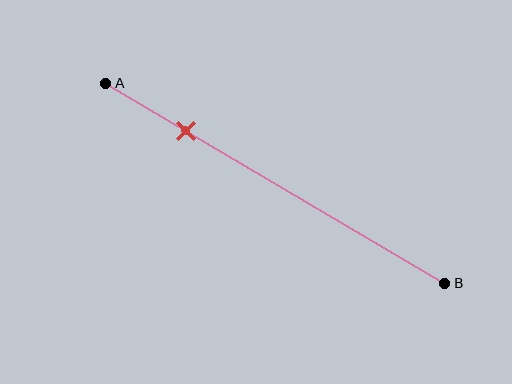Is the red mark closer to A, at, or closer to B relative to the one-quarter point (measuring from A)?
The red mark is approximately at the one-quarter point of segment AB.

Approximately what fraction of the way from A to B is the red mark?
The red mark is approximately 25% of the way from A to B.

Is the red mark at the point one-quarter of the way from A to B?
Yes, the mark is approximately at the one-quarter point.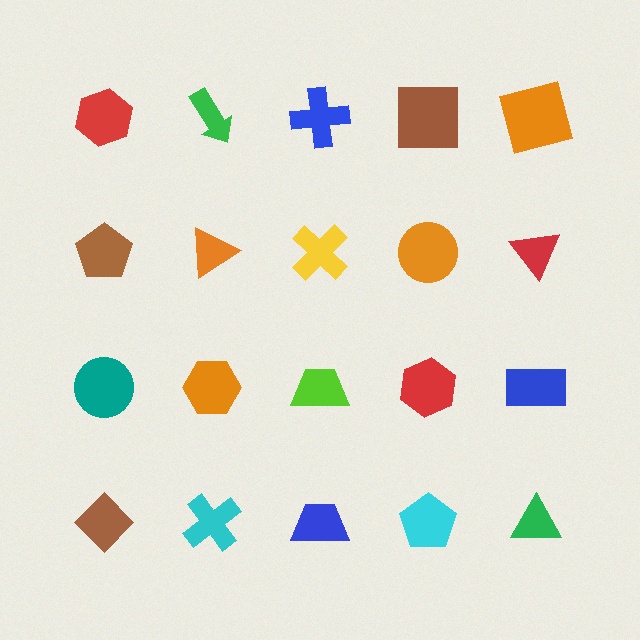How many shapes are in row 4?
5 shapes.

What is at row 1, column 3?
A blue cross.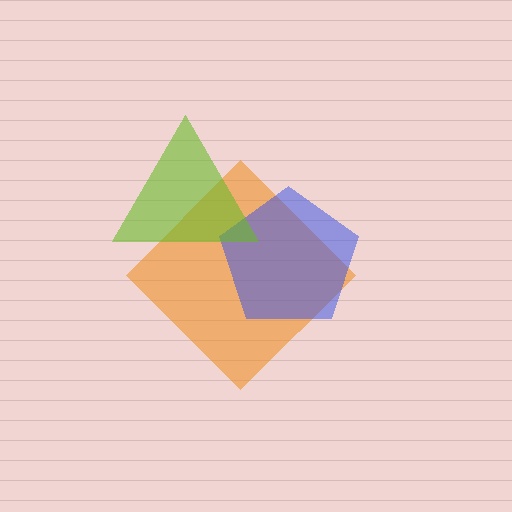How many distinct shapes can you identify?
There are 3 distinct shapes: an orange diamond, a blue pentagon, a lime triangle.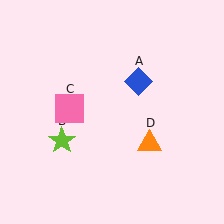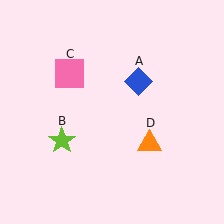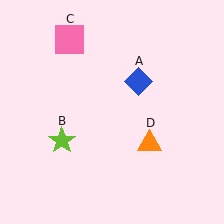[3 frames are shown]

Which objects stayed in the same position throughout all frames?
Blue diamond (object A) and lime star (object B) and orange triangle (object D) remained stationary.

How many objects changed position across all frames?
1 object changed position: pink square (object C).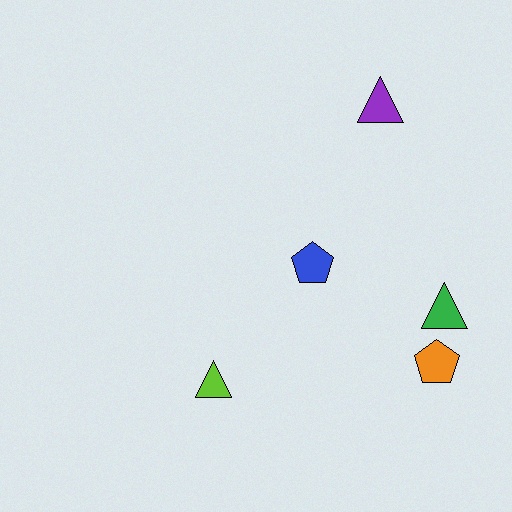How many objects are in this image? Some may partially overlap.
There are 5 objects.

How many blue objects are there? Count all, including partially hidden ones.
There is 1 blue object.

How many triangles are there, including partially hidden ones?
There are 3 triangles.